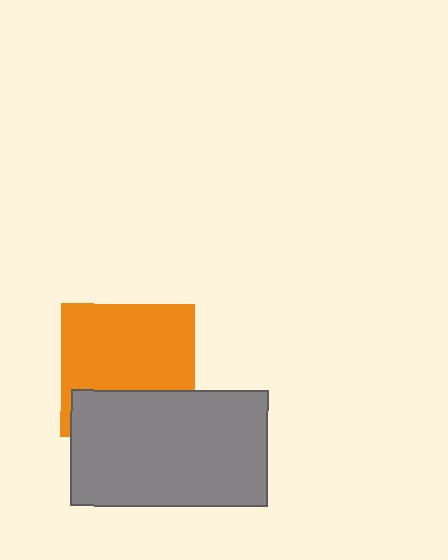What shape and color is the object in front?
The object in front is a gray rectangle.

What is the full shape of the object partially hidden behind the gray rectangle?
The partially hidden object is an orange square.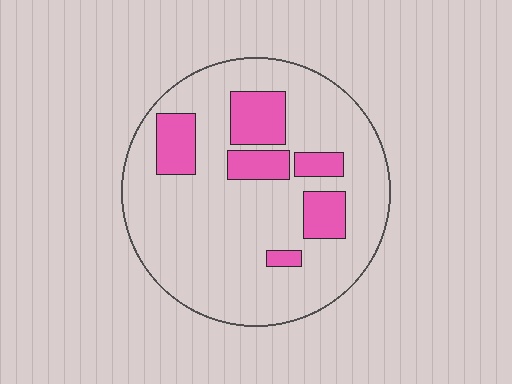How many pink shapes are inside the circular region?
6.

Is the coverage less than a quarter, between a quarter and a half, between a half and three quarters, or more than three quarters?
Less than a quarter.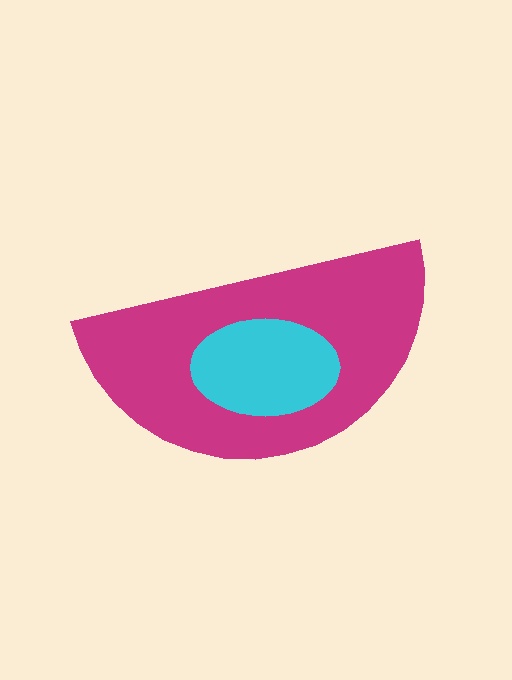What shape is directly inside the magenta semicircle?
The cyan ellipse.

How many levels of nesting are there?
2.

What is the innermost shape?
The cyan ellipse.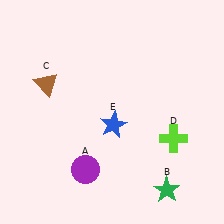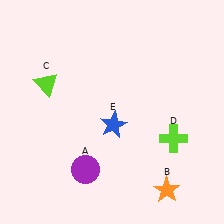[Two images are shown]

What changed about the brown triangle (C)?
In Image 1, C is brown. In Image 2, it changed to lime.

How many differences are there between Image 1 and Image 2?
There are 2 differences between the two images.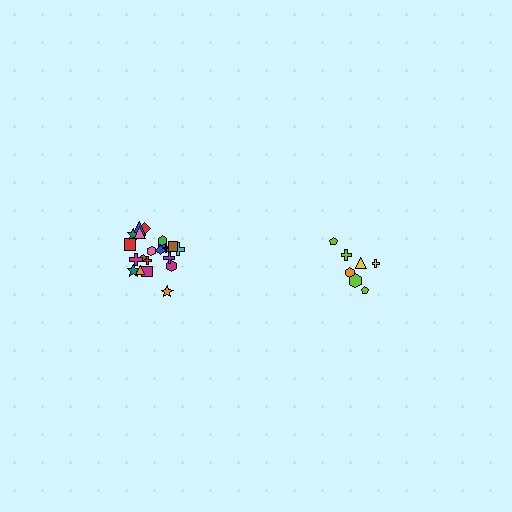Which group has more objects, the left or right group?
The left group.